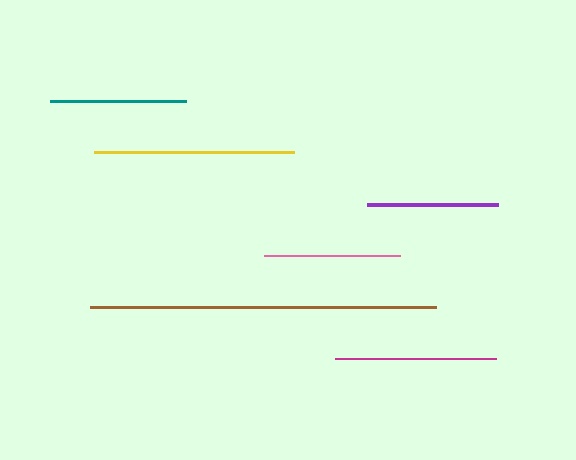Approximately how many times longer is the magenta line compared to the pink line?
The magenta line is approximately 1.2 times the length of the pink line.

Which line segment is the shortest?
The purple line is the shortest at approximately 131 pixels.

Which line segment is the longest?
The brown line is the longest at approximately 346 pixels.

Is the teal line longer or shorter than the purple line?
The teal line is longer than the purple line.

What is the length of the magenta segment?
The magenta segment is approximately 161 pixels long.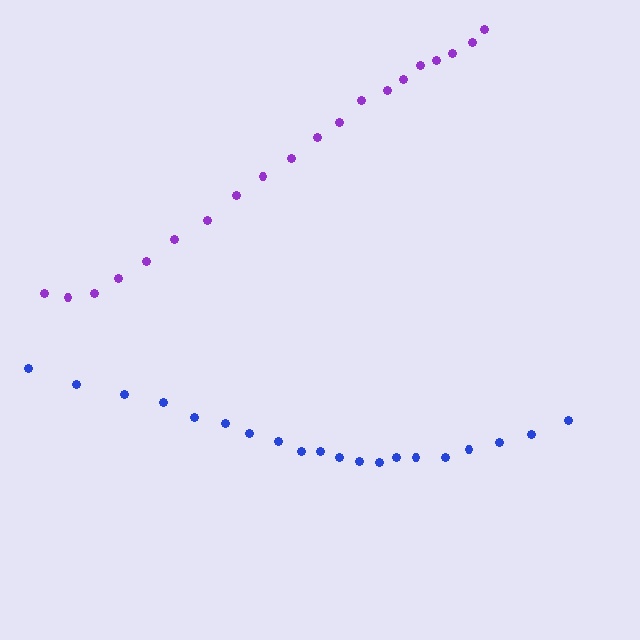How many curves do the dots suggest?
There are 2 distinct paths.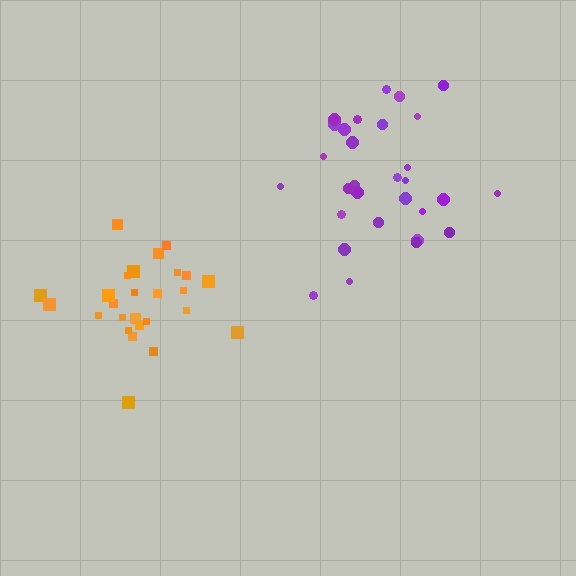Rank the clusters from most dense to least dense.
orange, purple.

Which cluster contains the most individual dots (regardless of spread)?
Purple (30).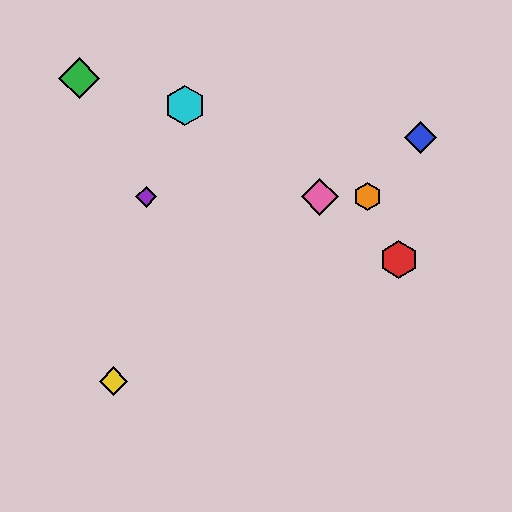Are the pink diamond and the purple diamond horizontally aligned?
Yes, both are at y≈197.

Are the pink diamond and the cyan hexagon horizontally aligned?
No, the pink diamond is at y≈197 and the cyan hexagon is at y≈105.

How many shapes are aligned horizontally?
3 shapes (the purple diamond, the orange hexagon, the pink diamond) are aligned horizontally.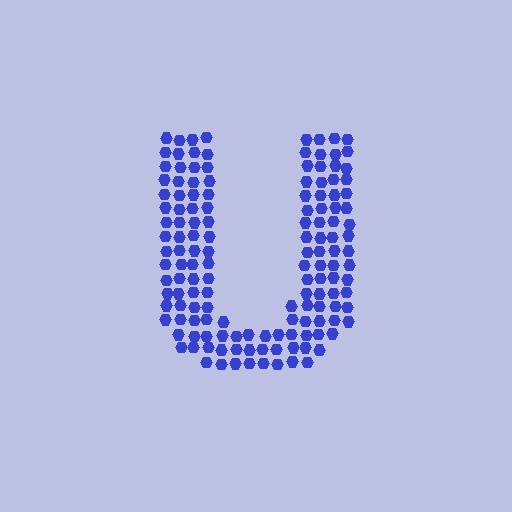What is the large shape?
The large shape is the letter U.